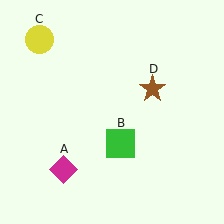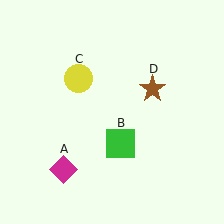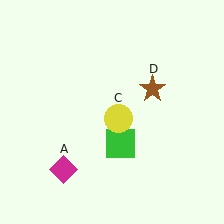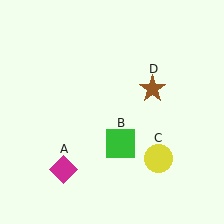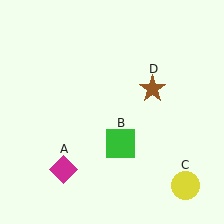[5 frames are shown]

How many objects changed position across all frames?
1 object changed position: yellow circle (object C).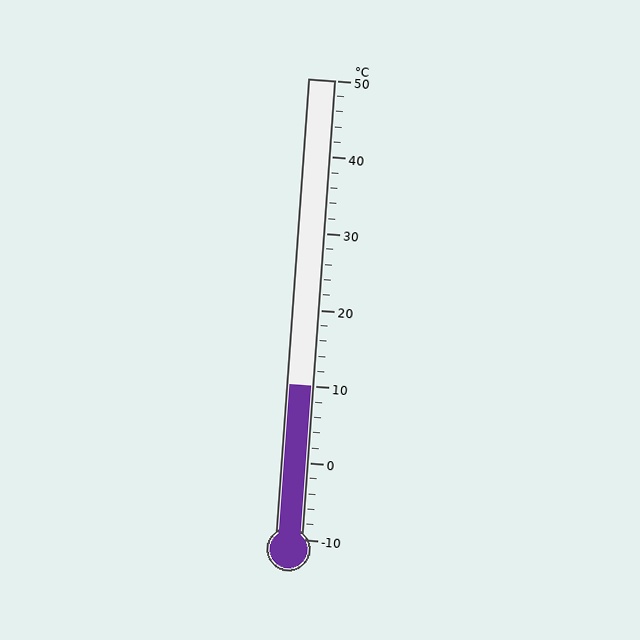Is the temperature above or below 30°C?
The temperature is below 30°C.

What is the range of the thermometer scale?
The thermometer scale ranges from -10°C to 50°C.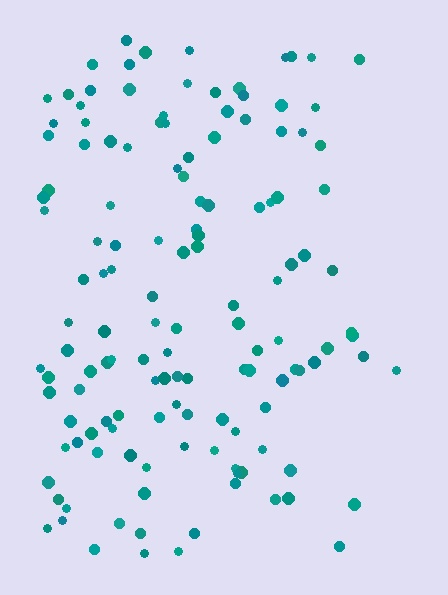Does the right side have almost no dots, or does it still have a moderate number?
Still a moderate number, just noticeably fewer than the left.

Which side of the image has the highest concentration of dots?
The left.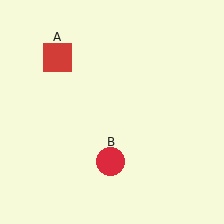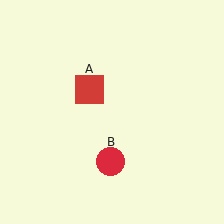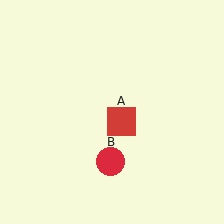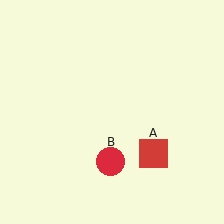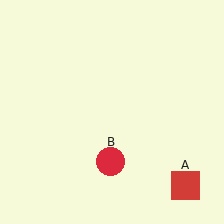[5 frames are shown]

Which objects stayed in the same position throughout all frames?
Red circle (object B) remained stationary.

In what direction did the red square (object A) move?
The red square (object A) moved down and to the right.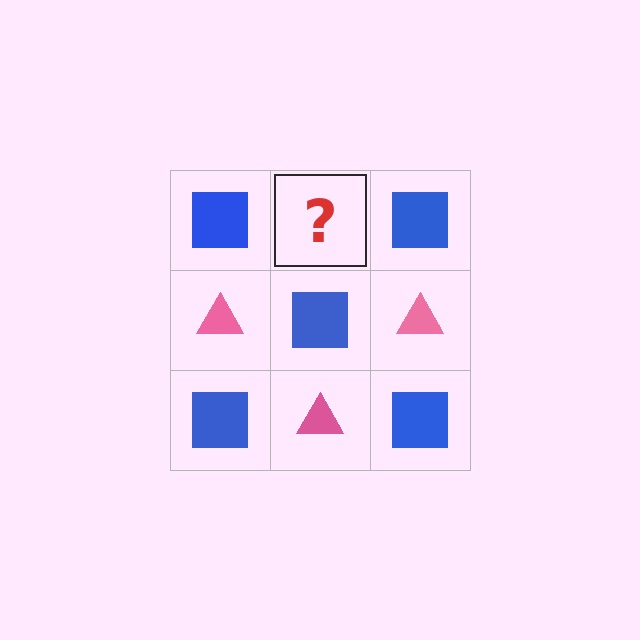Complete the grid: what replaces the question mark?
The question mark should be replaced with a pink triangle.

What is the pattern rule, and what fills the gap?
The rule is that it alternates blue square and pink triangle in a checkerboard pattern. The gap should be filled with a pink triangle.